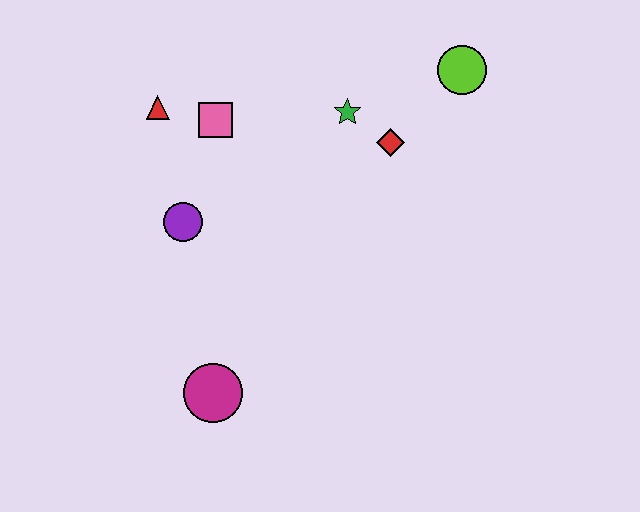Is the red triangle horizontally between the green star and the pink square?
No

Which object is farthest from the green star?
The magenta circle is farthest from the green star.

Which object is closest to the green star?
The red diamond is closest to the green star.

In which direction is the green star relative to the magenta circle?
The green star is above the magenta circle.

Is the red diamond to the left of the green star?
No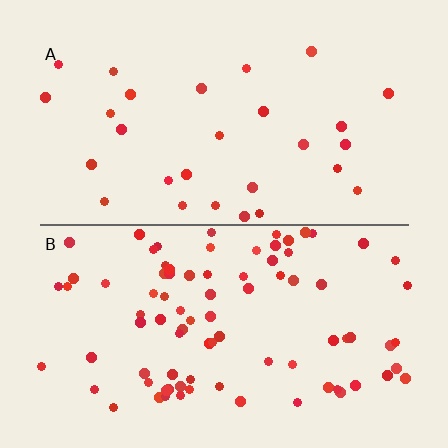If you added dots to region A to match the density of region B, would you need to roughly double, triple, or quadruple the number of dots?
Approximately triple.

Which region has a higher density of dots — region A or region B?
B (the bottom).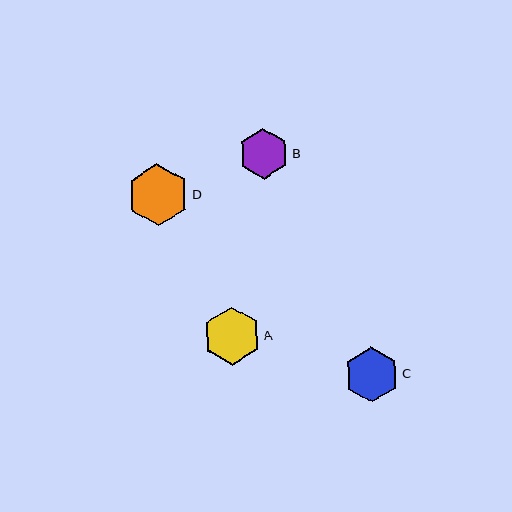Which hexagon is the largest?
Hexagon D is the largest with a size of approximately 62 pixels.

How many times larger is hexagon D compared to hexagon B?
Hexagon D is approximately 1.2 times the size of hexagon B.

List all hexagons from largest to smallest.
From largest to smallest: D, A, C, B.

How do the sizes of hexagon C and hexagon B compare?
Hexagon C and hexagon B are approximately the same size.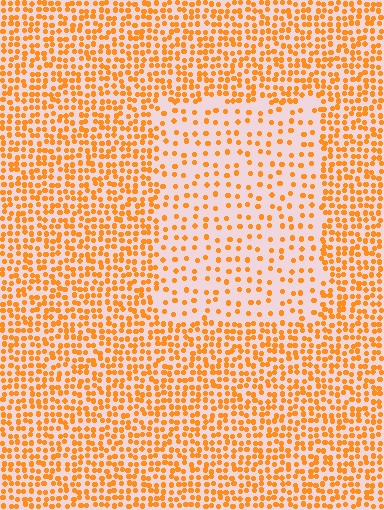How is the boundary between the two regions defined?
The boundary is defined by a change in element density (approximately 2.3x ratio). All elements are the same color, size, and shape.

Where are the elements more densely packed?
The elements are more densely packed outside the rectangle boundary.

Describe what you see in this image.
The image contains small orange elements arranged at two different densities. A rectangle-shaped region is visible where the elements are less densely packed than the surrounding area.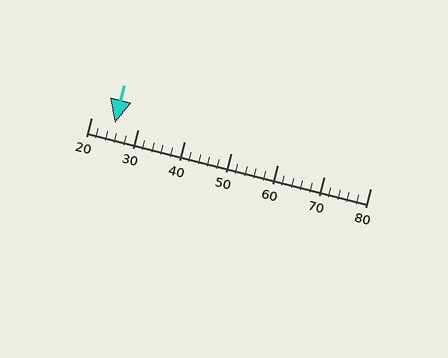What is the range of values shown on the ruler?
The ruler shows values from 20 to 80.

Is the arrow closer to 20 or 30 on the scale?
The arrow is closer to 30.